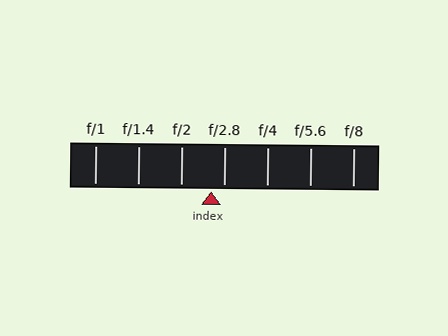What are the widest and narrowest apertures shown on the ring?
The widest aperture shown is f/1 and the narrowest is f/8.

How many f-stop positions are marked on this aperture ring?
There are 7 f-stop positions marked.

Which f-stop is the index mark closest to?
The index mark is closest to f/2.8.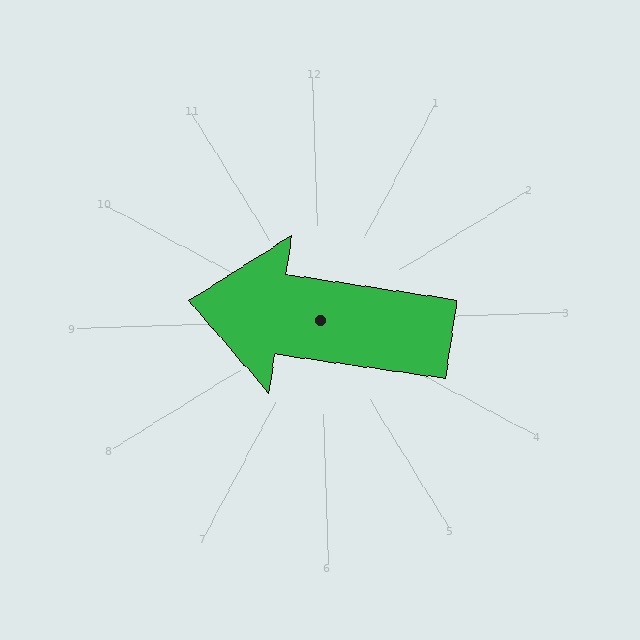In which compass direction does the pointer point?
West.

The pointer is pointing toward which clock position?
Roughly 9 o'clock.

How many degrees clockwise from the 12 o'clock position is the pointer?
Approximately 280 degrees.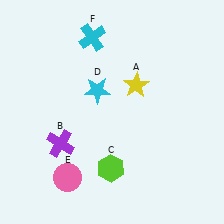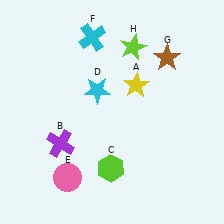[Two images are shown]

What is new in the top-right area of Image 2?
A brown star (G) was added in the top-right area of Image 2.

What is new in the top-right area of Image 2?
A lime star (H) was added in the top-right area of Image 2.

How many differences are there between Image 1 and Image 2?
There are 2 differences between the two images.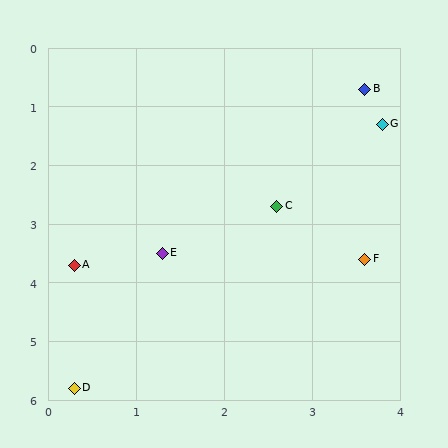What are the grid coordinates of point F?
Point F is at approximately (3.6, 3.6).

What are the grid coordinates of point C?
Point C is at approximately (2.6, 2.7).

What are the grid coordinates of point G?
Point G is at approximately (3.8, 1.3).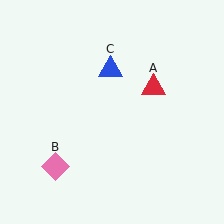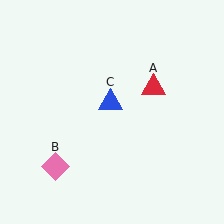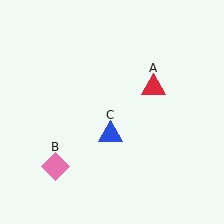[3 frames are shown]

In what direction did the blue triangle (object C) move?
The blue triangle (object C) moved down.